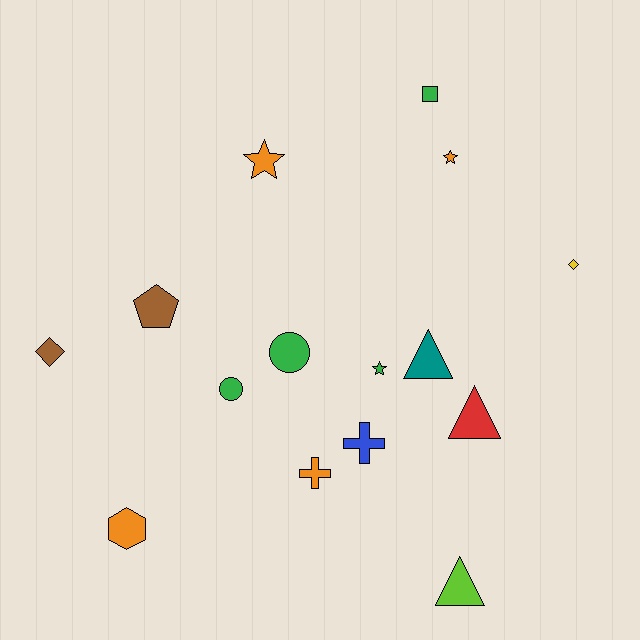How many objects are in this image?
There are 15 objects.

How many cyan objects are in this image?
There are no cyan objects.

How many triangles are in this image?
There are 3 triangles.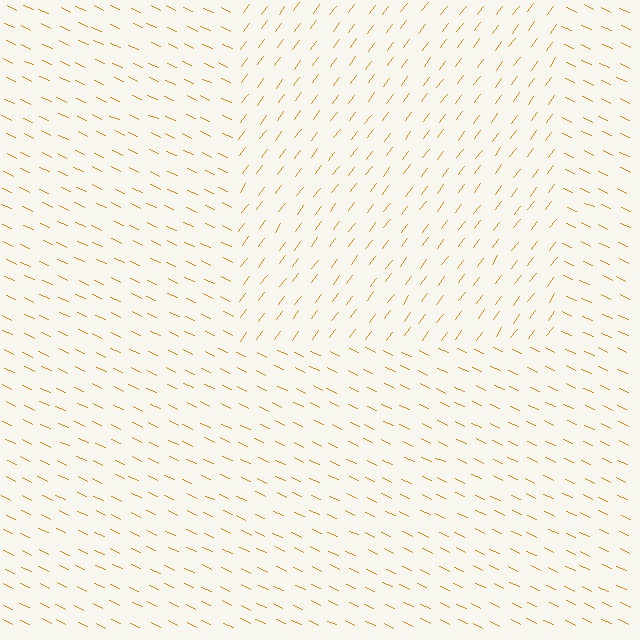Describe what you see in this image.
The image is filled with small orange line segments. A rectangle region in the image has lines oriented differently from the surrounding lines, creating a visible texture boundary.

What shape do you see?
I see a rectangle.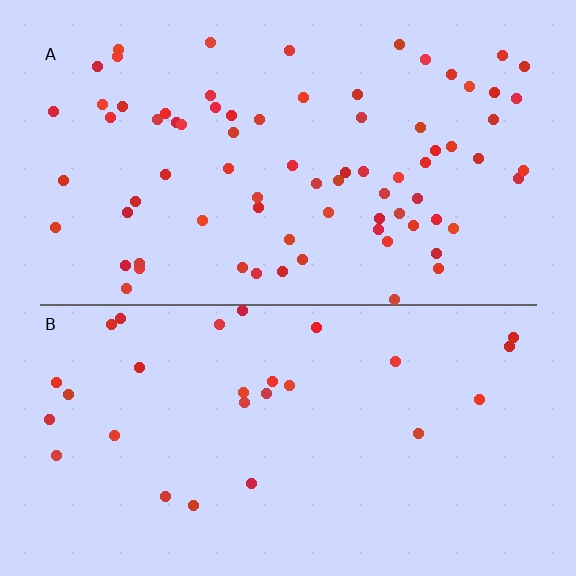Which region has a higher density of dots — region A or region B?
A (the top).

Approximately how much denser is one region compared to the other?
Approximately 2.7× — region A over region B.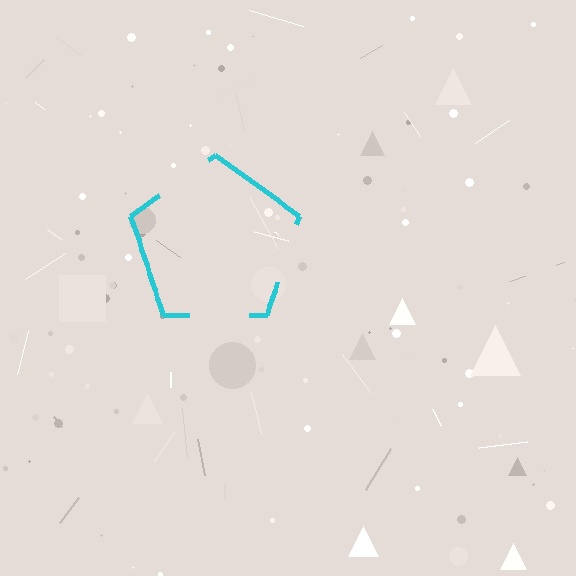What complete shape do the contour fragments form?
The contour fragments form a pentagon.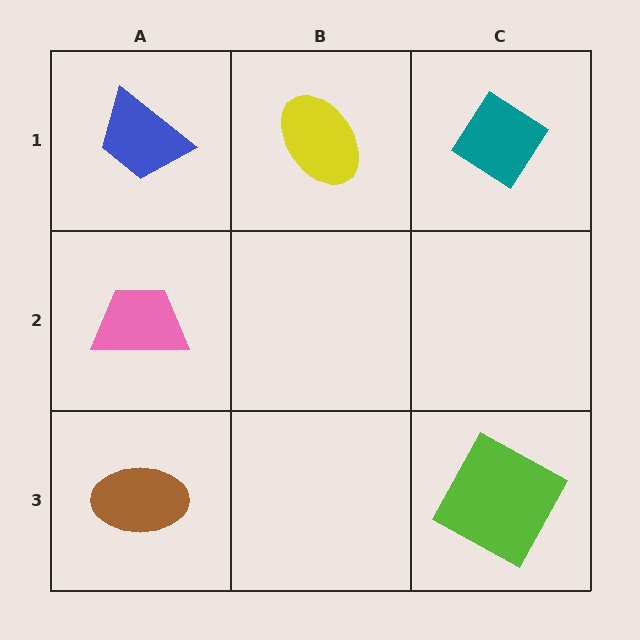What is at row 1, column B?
A yellow ellipse.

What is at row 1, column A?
A blue trapezoid.